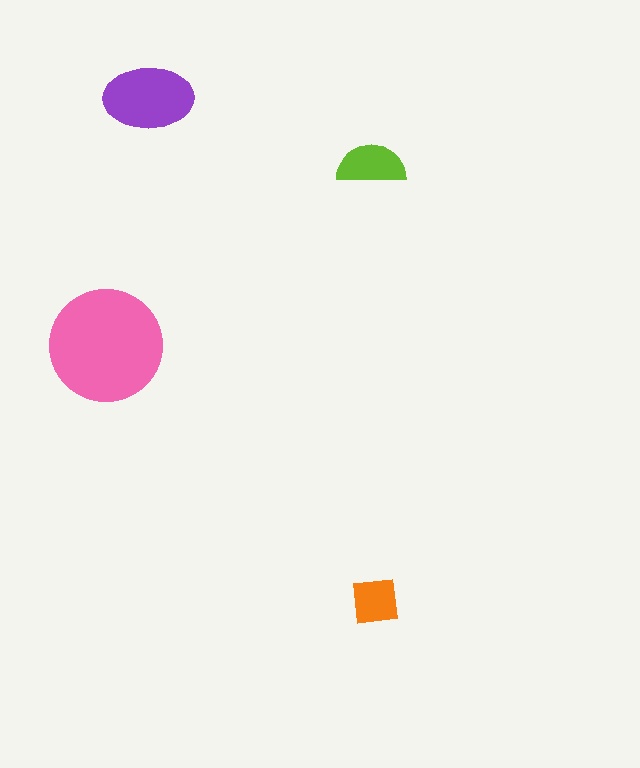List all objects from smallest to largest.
The orange square, the lime semicircle, the purple ellipse, the pink circle.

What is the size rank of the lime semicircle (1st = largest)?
3rd.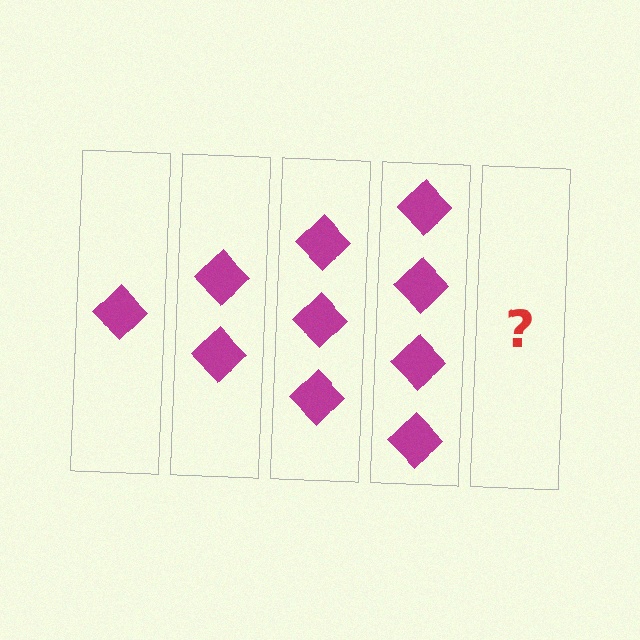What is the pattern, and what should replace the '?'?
The pattern is that each step adds one more diamond. The '?' should be 5 diamonds.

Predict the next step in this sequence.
The next step is 5 diamonds.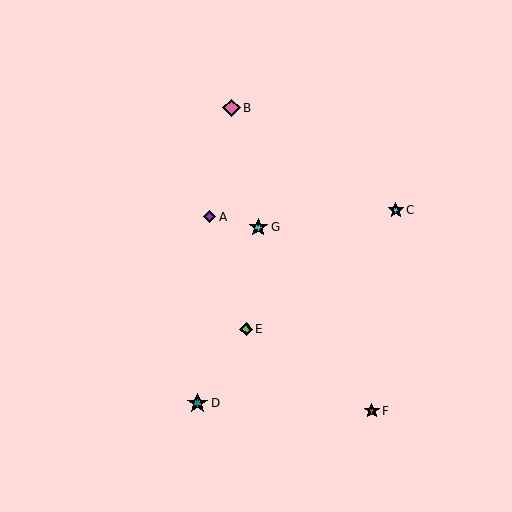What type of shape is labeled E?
Shape E is a lime diamond.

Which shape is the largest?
The teal star (labeled D) is the largest.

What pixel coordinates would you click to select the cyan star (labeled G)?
Click at (258, 227) to select the cyan star G.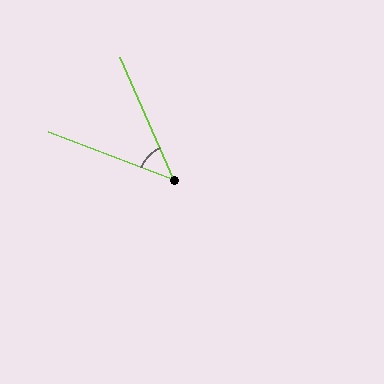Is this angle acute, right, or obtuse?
It is acute.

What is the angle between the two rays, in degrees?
Approximately 45 degrees.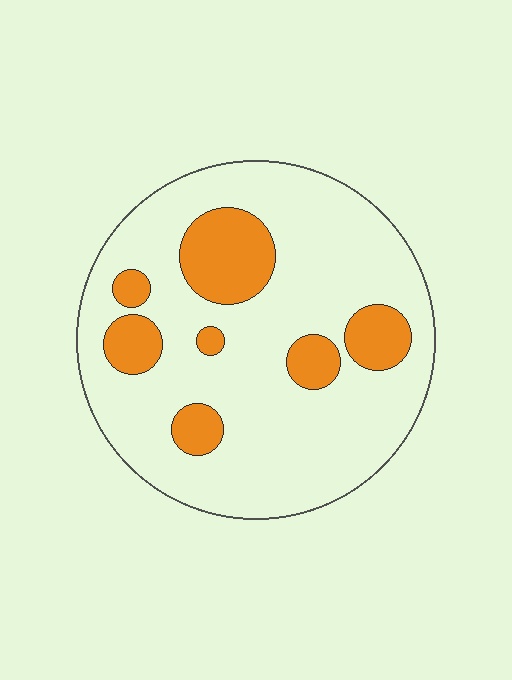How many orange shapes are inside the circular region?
7.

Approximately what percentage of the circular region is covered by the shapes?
Approximately 20%.